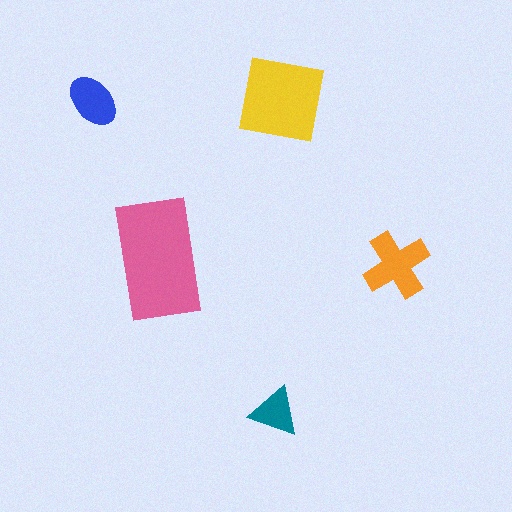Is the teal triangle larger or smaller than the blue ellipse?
Smaller.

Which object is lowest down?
The teal triangle is bottommost.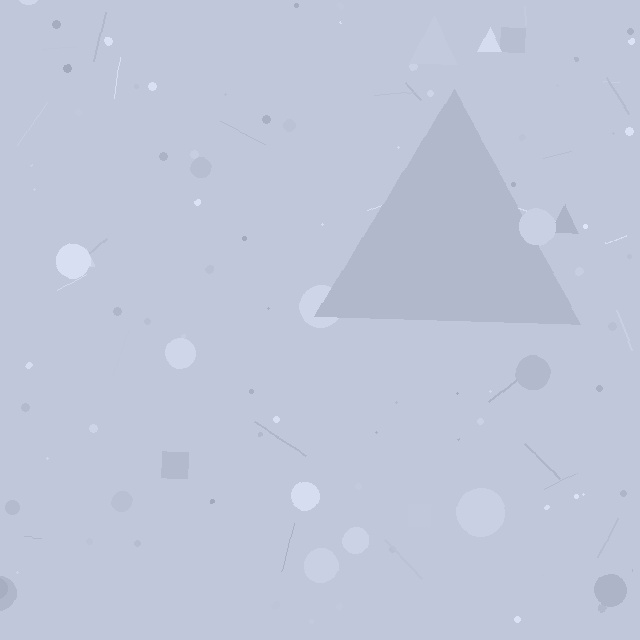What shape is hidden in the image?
A triangle is hidden in the image.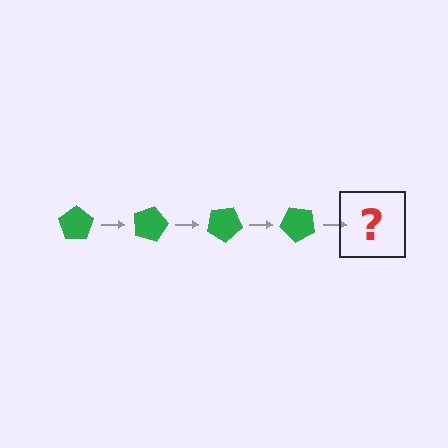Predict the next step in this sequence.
The next step is a green pentagon rotated 60 degrees.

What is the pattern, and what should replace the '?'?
The pattern is that the pentagon rotates 15 degrees each step. The '?' should be a green pentagon rotated 60 degrees.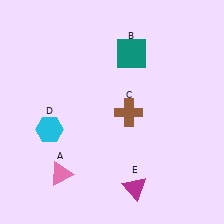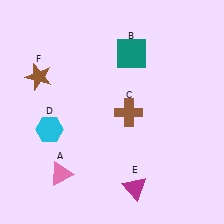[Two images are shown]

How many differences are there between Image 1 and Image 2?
There is 1 difference between the two images.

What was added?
A brown star (F) was added in Image 2.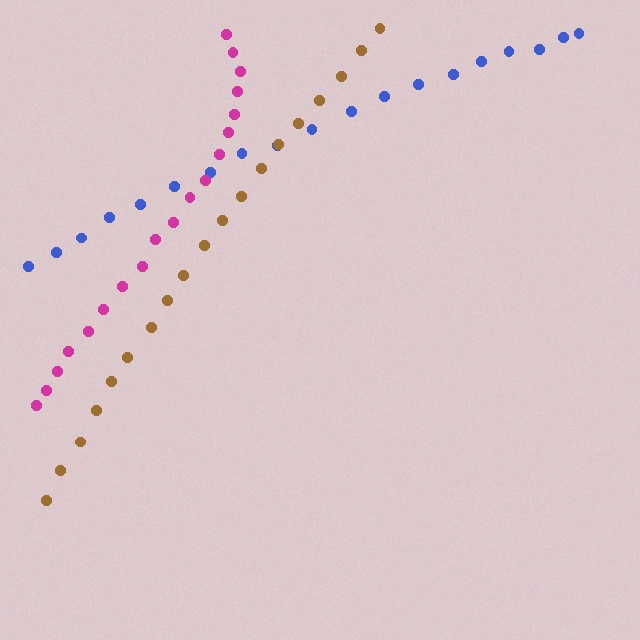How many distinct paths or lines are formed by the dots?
There are 3 distinct paths.